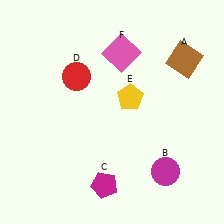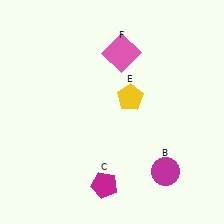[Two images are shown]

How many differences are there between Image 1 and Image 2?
There are 2 differences between the two images.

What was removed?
The red circle (D), the brown square (A) were removed in Image 2.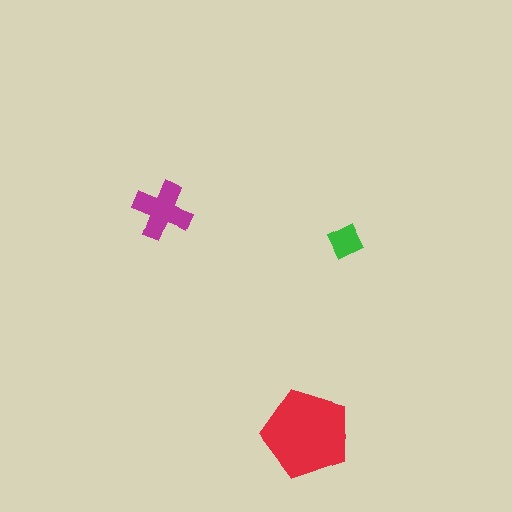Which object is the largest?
The red pentagon.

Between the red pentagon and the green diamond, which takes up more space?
The red pentagon.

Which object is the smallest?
The green diamond.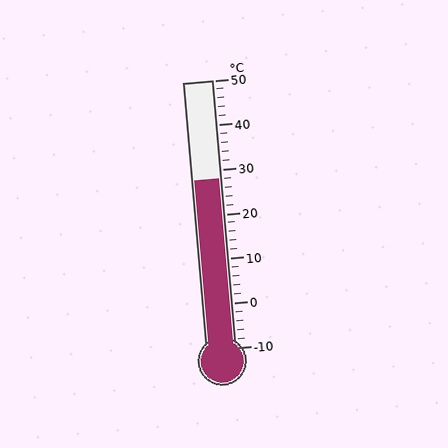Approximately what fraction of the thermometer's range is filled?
The thermometer is filled to approximately 65% of its range.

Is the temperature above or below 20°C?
The temperature is above 20°C.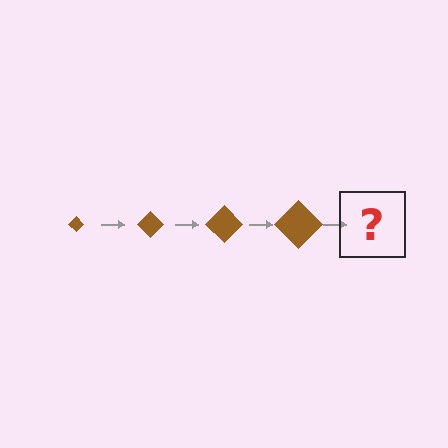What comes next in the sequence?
The next element should be a brown diamond, larger than the previous one.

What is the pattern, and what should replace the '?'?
The pattern is that the diamond gets progressively larger each step. The '?' should be a brown diamond, larger than the previous one.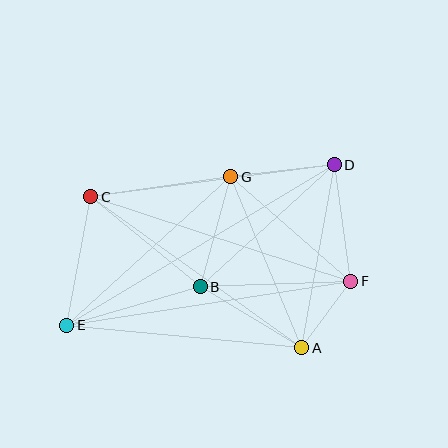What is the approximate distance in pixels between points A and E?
The distance between A and E is approximately 236 pixels.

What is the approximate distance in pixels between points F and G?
The distance between F and G is approximately 159 pixels.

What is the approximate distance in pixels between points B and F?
The distance between B and F is approximately 151 pixels.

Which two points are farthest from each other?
Points D and E are farthest from each other.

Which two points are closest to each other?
Points A and F are closest to each other.